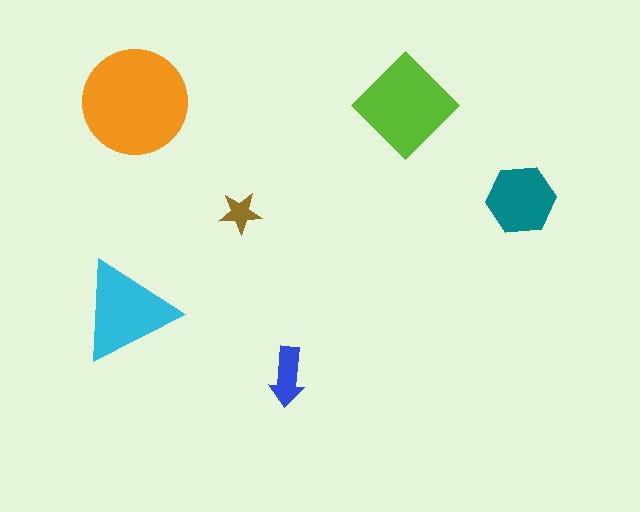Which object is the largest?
The orange circle.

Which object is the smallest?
The brown star.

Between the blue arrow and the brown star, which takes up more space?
The blue arrow.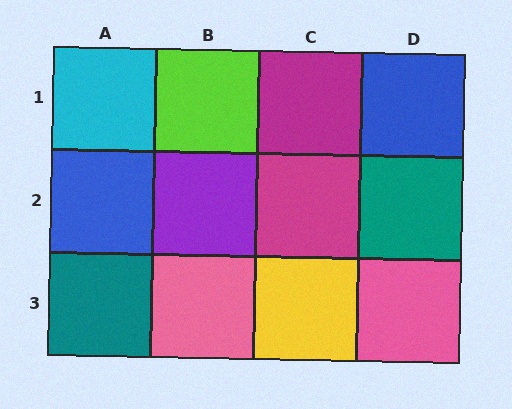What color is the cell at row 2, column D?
Teal.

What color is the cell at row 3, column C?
Yellow.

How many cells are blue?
2 cells are blue.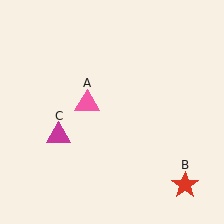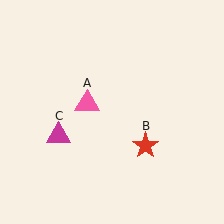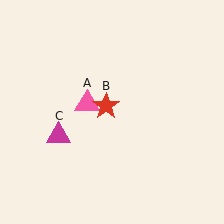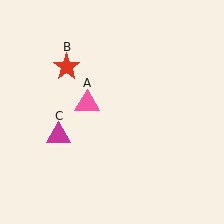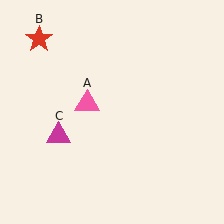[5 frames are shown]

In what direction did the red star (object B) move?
The red star (object B) moved up and to the left.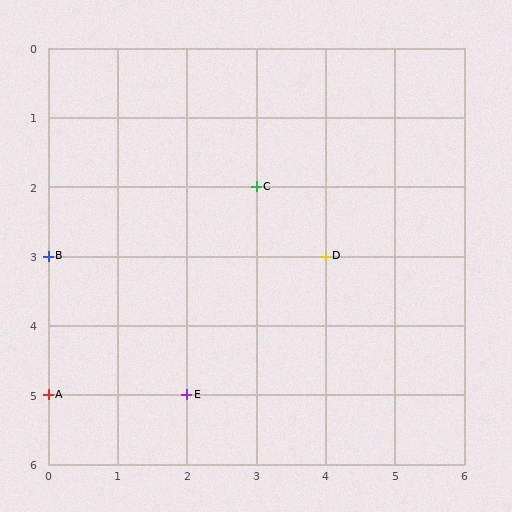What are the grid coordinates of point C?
Point C is at grid coordinates (3, 2).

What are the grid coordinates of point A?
Point A is at grid coordinates (0, 5).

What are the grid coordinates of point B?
Point B is at grid coordinates (0, 3).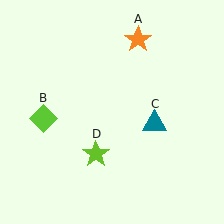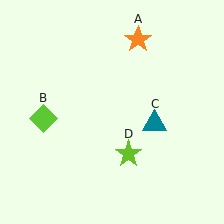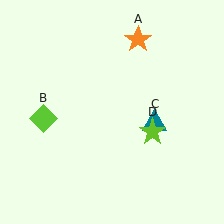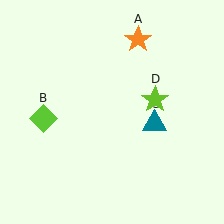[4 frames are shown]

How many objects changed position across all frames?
1 object changed position: lime star (object D).